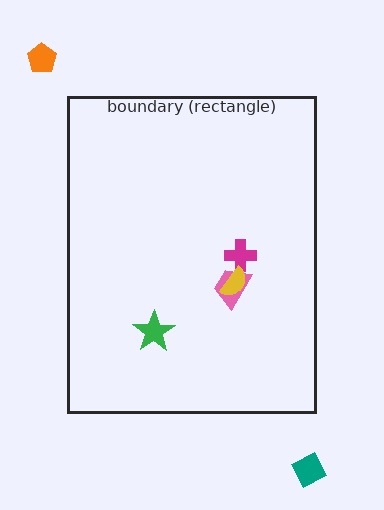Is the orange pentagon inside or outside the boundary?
Outside.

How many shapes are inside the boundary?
4 inside, 2 outside.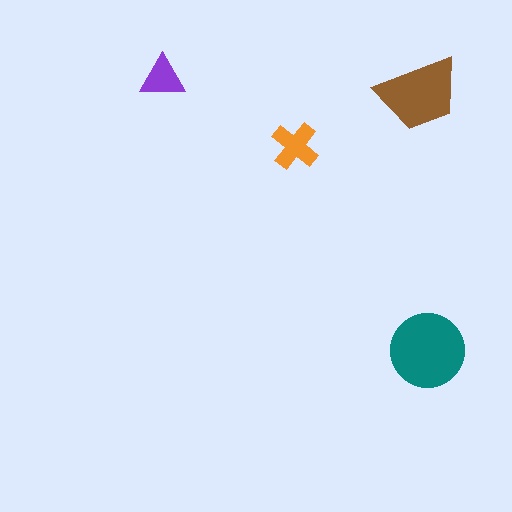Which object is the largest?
The teal circle.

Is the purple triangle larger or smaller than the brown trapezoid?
Smaller.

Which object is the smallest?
The purple triangle.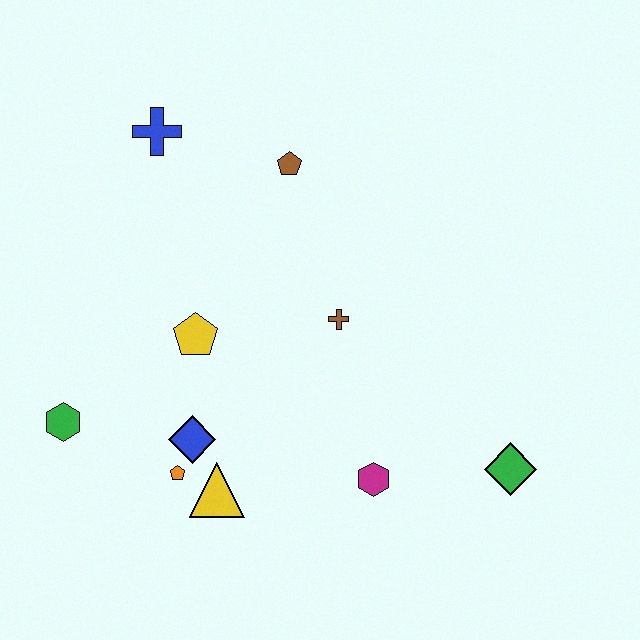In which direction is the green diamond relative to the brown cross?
The green diamond is to the right of the brown cross.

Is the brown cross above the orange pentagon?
Yes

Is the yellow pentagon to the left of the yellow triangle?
Yes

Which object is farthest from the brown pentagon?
The green diamond is farthest from the brown pentagon.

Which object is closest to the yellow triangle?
The orange pentagon is closest to the yellow triangle.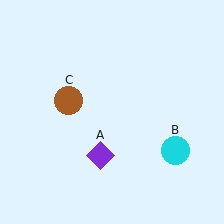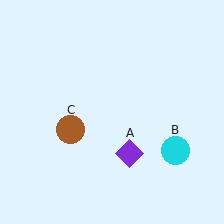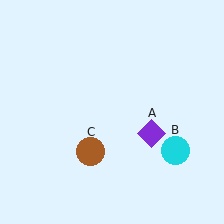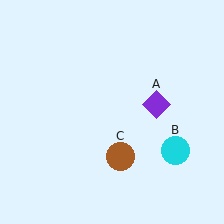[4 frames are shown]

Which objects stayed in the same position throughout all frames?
Cyan circle (object B) remained stationary.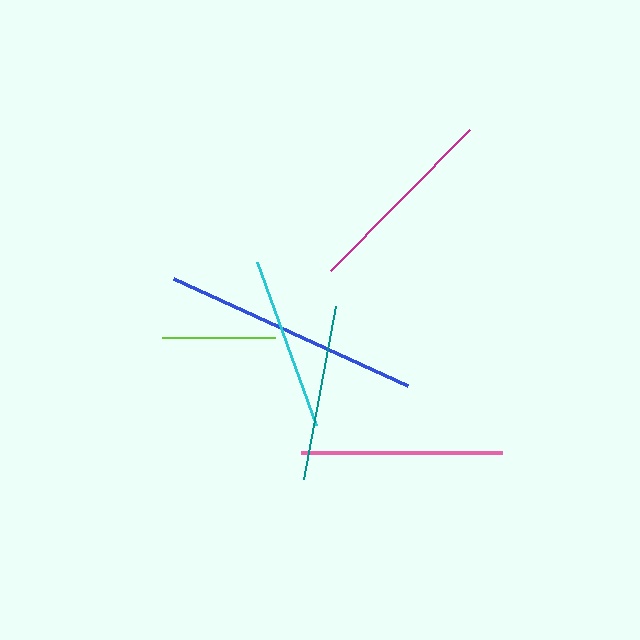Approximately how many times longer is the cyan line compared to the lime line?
The cyan line is approximately 1.5 times the length of the lime line.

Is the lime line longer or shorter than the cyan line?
The cyan line is longer than the lime line.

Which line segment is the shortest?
The lime line is the shortest at approximately 113 pixels.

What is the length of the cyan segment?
The cyan segment is approximately 173 pixels long.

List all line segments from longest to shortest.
From longest to shortest: blue, pink, magenta, teal, cyan, lime.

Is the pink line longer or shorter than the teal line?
The pink line is longer than the teal line.